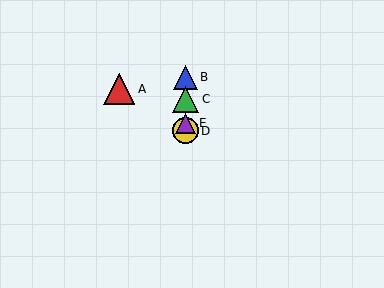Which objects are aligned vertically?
Objects B, C, D, E are aligned vertically.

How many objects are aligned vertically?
4 objects (B, C, D, E) are aligned vertically.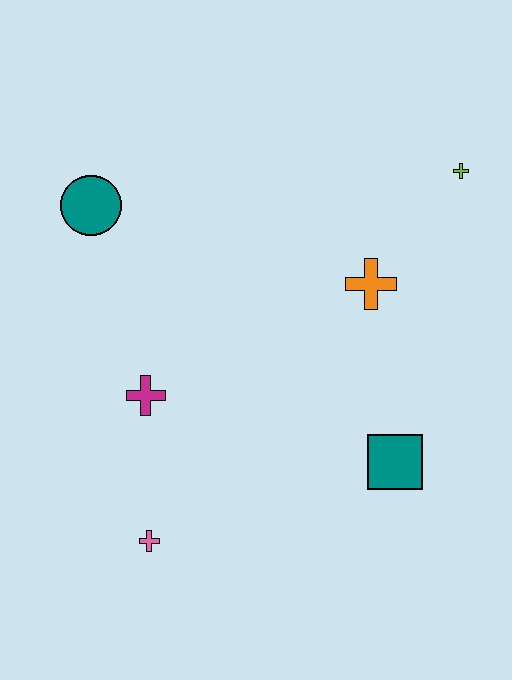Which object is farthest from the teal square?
The teal circle is farthest from the teal square.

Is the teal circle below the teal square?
No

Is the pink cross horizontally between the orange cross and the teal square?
No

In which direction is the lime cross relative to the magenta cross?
The lime cross is to the right of the magenta cross.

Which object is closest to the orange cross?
The lime cross is closest to the orange cross.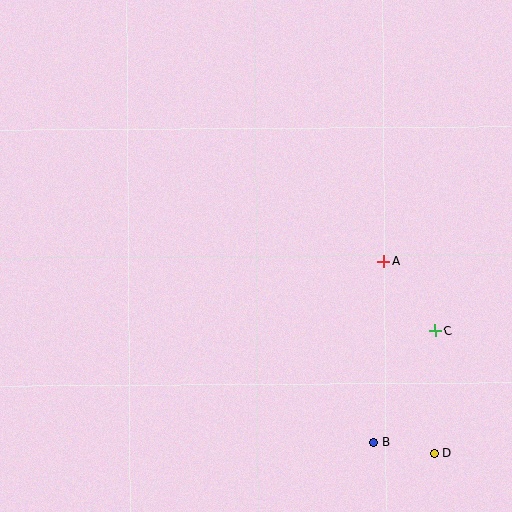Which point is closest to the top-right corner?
Point A is closest to the top-right corner.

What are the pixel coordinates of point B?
Point B is at (374, 442).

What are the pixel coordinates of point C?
Point C is at (435, 330).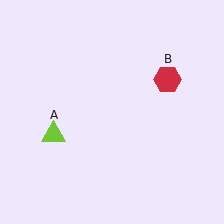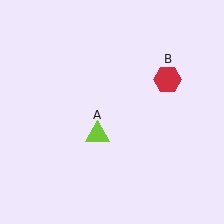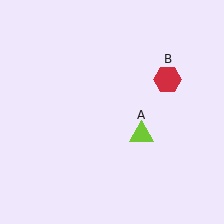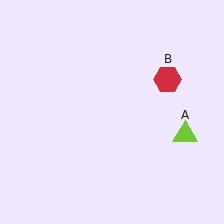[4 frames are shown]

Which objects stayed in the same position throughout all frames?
Red hexagon (object B) remained stationary.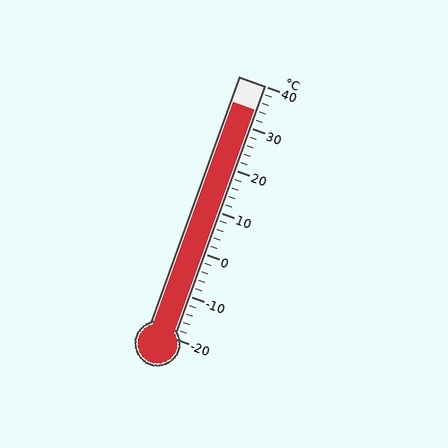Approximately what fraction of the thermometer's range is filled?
The thermometer is filled to approximately 90% of its range.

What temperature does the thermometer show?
The thermometer shows approximately 34°C.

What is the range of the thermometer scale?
The thermometer scale ranges from -20°C to 40°C.